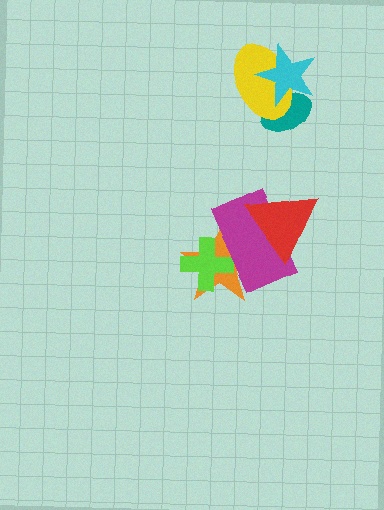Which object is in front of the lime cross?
The magenta rectangle is in front of the lime cross.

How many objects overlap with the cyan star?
2 objects overlap with the cyan star.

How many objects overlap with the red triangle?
2 objects overlap with the red triangle.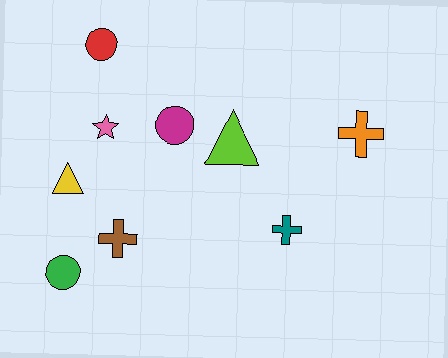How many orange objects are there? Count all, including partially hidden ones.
There is 1 orange object.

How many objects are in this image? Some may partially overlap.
There are 9 objects.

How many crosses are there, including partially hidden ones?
There are 3 crosses.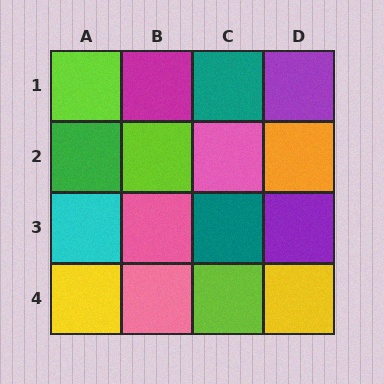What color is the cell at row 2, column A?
Green.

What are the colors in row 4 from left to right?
Yellow, pink, lime, yellow.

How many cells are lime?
3 cells are lime.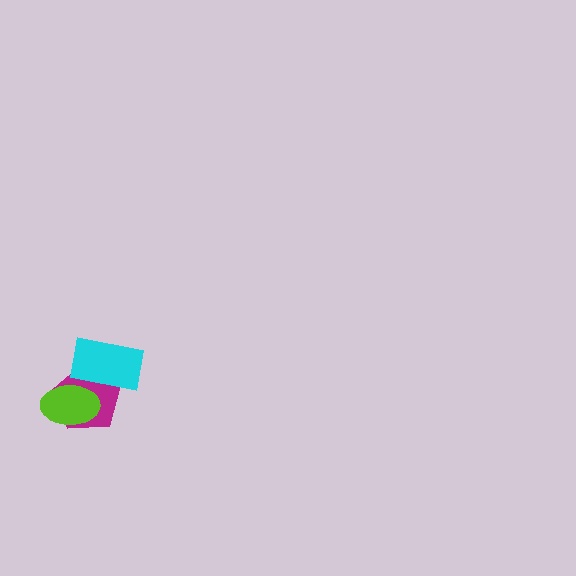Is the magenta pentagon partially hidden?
Yes, it is partially covered by another shape.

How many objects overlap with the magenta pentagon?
2 objects overlap with the magenta pentagon.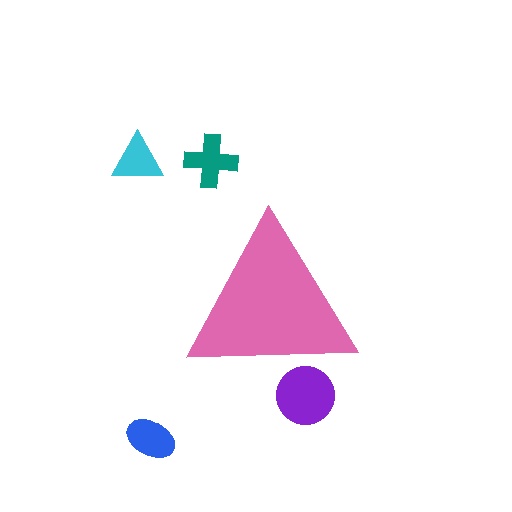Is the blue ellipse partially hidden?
No, the blue ellipse is fully visible.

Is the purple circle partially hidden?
Yes, the purple circle is partially hidden behind the pink triangle.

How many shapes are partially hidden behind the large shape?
1 shape is partially hidden.